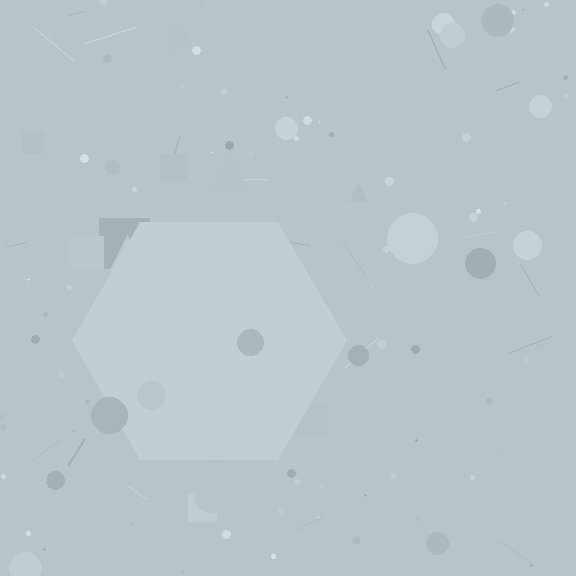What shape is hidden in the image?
A hexagon is hidden in the image.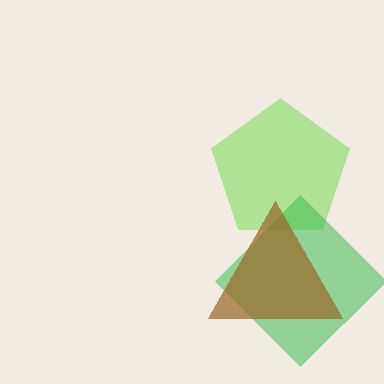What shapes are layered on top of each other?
The layered shapes are: a lime pentagon, a green diamond, a brown triangle.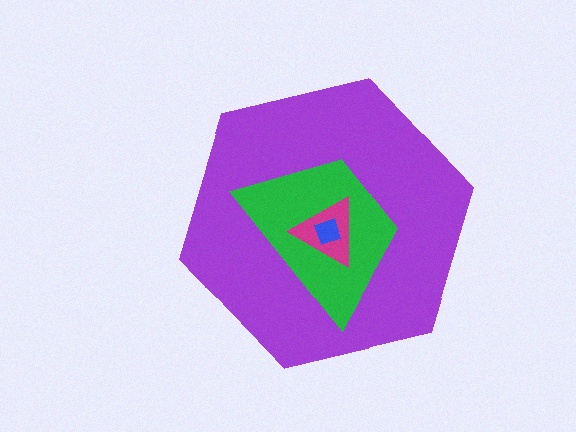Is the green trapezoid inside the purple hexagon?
Yes.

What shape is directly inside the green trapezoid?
The magenta triangle.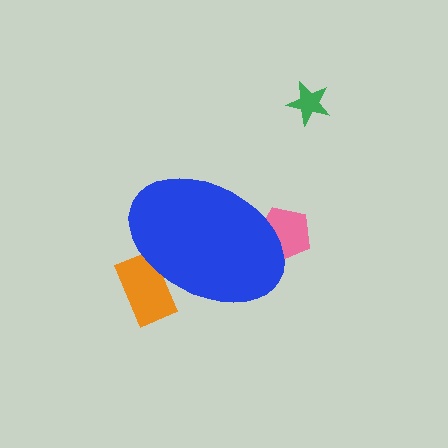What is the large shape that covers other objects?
A blue ellipse.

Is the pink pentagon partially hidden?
Yes, the pink pentagon is partially hidden behind the blue ellipse.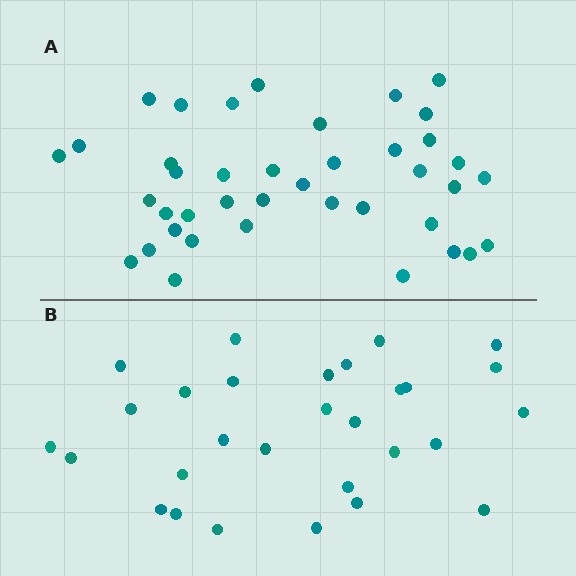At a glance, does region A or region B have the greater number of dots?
Region A (the top region) has more dots.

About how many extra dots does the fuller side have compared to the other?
Region A has roughly 12 or so more dots than region B.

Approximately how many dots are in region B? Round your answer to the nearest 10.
About 30 dots. (The exact count is 29, which rounds to 30.)